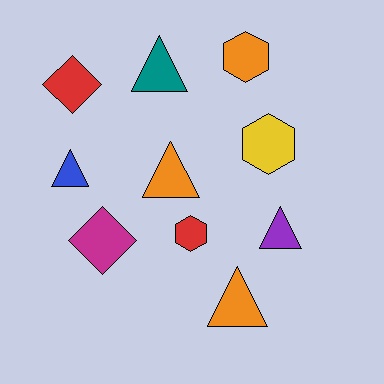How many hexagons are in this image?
There are 3 hexagons.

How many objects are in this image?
There are 10 objects.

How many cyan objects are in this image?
There are no cyan objects.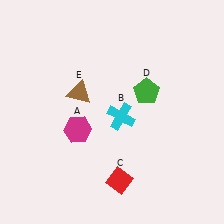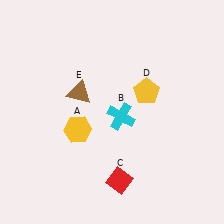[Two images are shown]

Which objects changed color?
A changed from magenta to yellow. D changed from green to yellow.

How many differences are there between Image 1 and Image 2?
There are 2 differences between the two images.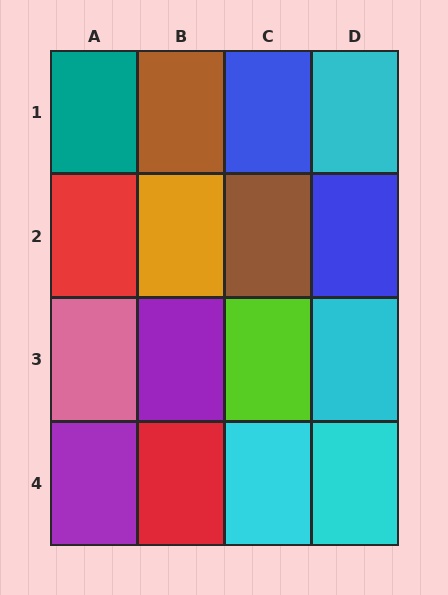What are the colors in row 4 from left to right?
Purple, red, cyan, cyan.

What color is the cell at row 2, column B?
Orange.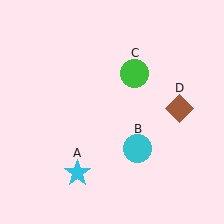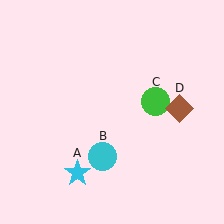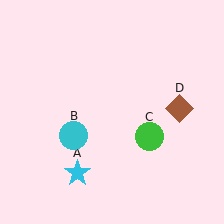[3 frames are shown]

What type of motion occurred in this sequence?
The cyan circle (object B), green circle (object C) rotated clockwise around the center of the scene.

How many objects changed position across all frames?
2 objects changed position: cyan circle (object B), green circle (object C).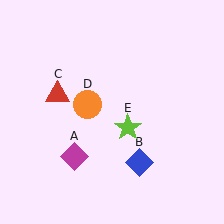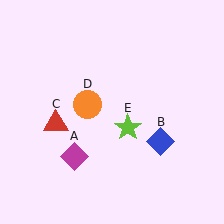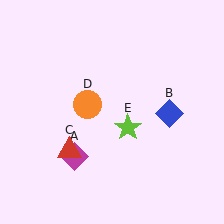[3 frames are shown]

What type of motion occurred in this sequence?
The blue diamond (object B), red triangle (object C) rotated counterclockwise around the center of the scene.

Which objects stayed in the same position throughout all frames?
Magenta diamond (object A) and orange circle (object D) and lime star (object E) remained stationary.